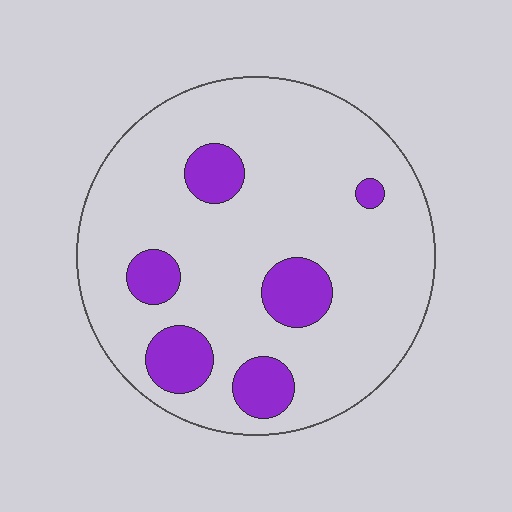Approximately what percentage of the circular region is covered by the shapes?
Approximately 15%.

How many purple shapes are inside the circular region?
6.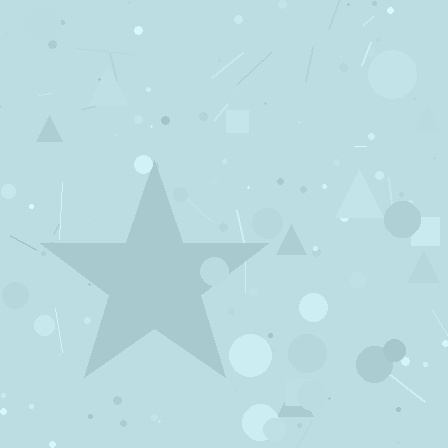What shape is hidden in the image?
A star is hidden in the image.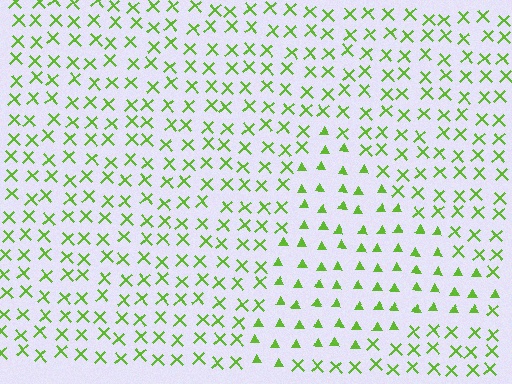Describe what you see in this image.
The image is filled with small lime elements arranged in a uniform grid. A triangle-shaped region contains triangles, while the surrounding area contains X marks. The boundary is defined purely by the change in element shape.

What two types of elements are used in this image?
The image uses triangles inside the triangle region and X marks outside it.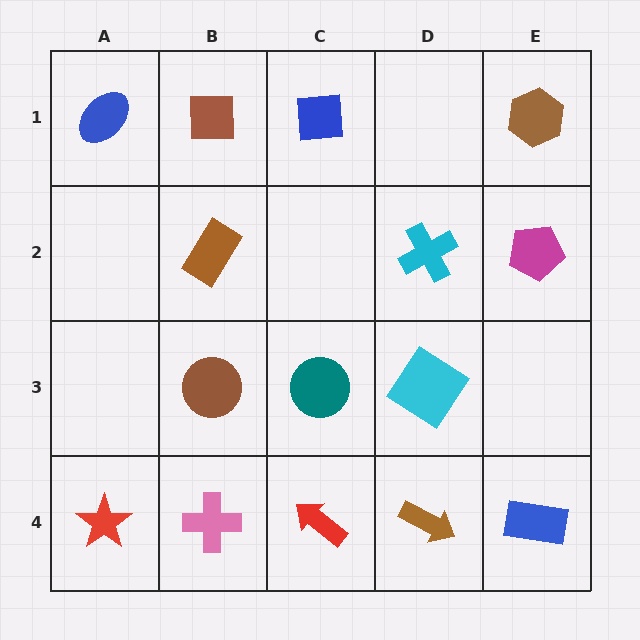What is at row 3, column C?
A teal circle.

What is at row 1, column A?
A blue ellipse.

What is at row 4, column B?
A pink cross.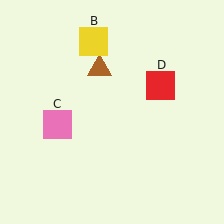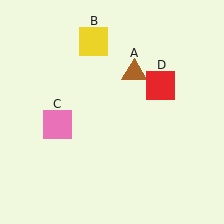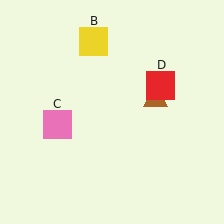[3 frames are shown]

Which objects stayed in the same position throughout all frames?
Yellow square (object B) and pink square (object C) and red square (object D) remained stationary.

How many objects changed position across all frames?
1 object changed position: brown triangle (object A).